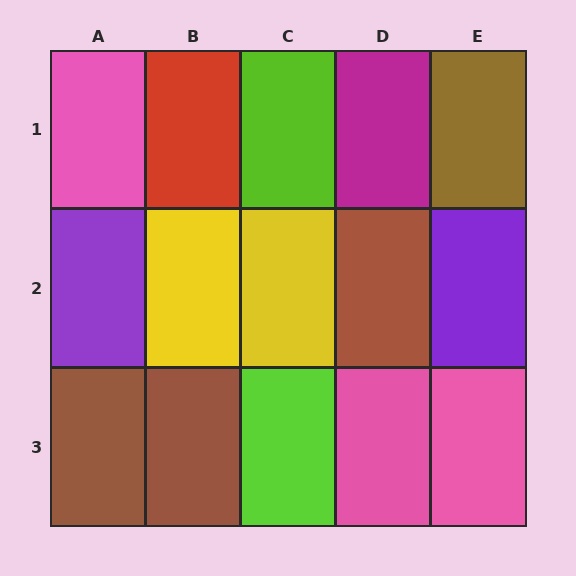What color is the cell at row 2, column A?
Purple.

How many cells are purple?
2 cells are purple.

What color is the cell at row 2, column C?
Yellow.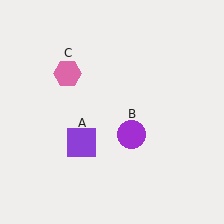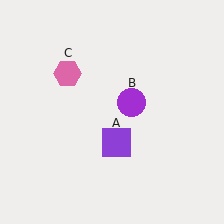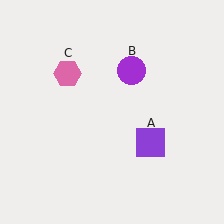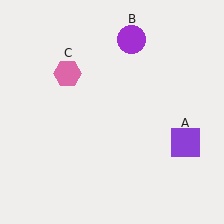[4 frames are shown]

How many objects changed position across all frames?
2 objects changed position: purple square (object A), purple circle (object B).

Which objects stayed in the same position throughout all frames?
Pink hexagon (object C) remained stationary.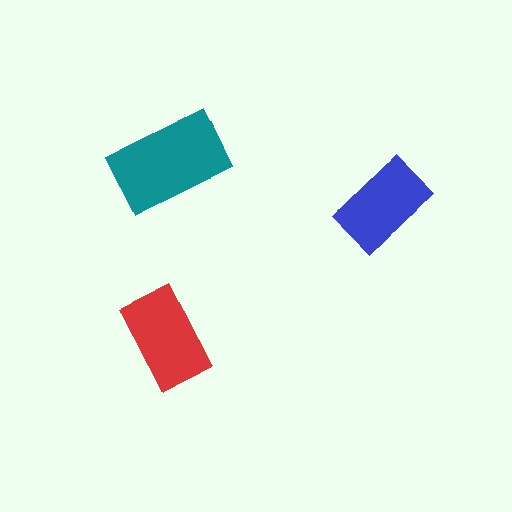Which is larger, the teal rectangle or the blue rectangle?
The teal one.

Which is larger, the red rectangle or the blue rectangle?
The red one.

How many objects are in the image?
There are 3 objects in the image.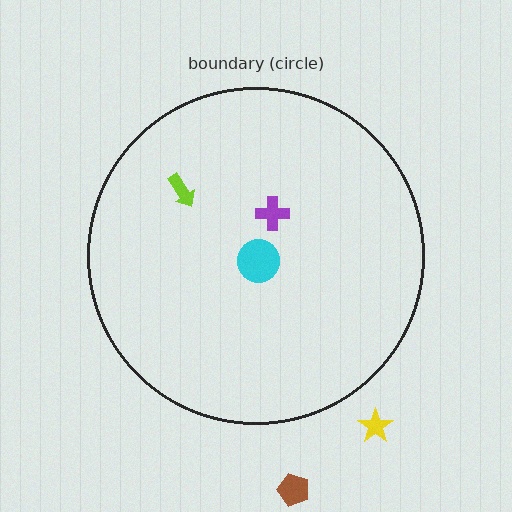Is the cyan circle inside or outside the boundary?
Inside.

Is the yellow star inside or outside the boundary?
Outside.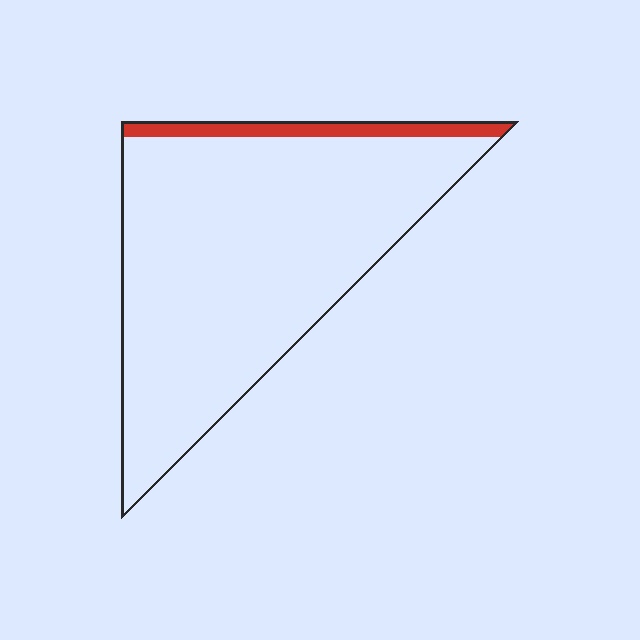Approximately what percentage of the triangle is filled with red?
Approximately 10%.